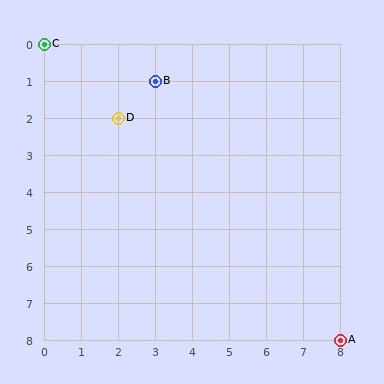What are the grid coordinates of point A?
Point A is at grid coordinates (8, 8).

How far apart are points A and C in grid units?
Points A and C are 8 columns and 8 rows apart (about 11.3 grid units diagonally).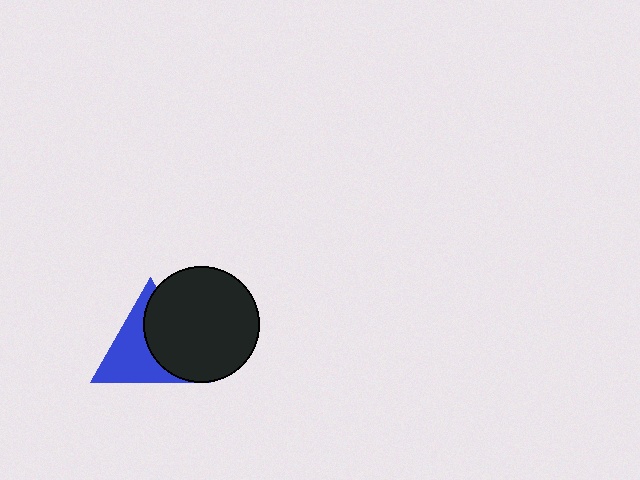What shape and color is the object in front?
The object in front is a black circle.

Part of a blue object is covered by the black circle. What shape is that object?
It is a triangle.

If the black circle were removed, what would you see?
You would see the complete blue triangle.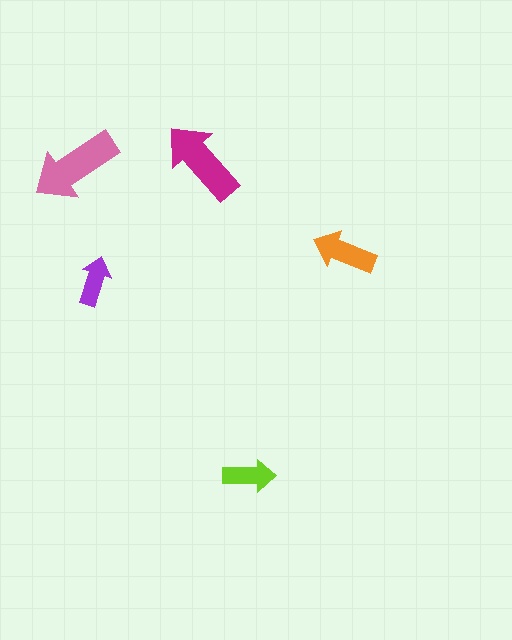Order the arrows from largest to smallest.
the pink one, the magenta one, the orange one, the lime one, the purple one.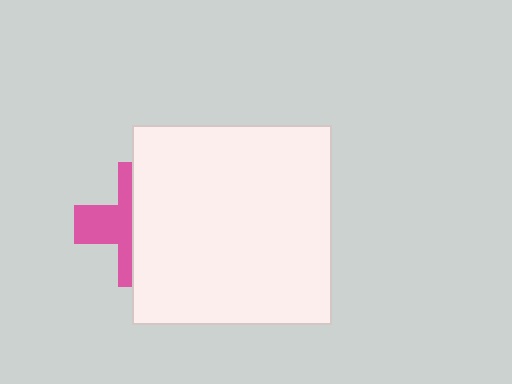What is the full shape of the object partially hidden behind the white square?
The partially hidden object is a pink cross.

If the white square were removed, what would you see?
You would see the complete pink cross.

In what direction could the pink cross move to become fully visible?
The pink cross could move left. That would shift it out from behind the white square entirely.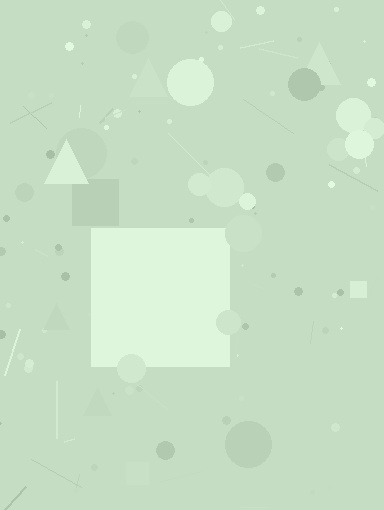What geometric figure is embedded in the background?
A square is embedded in the background.